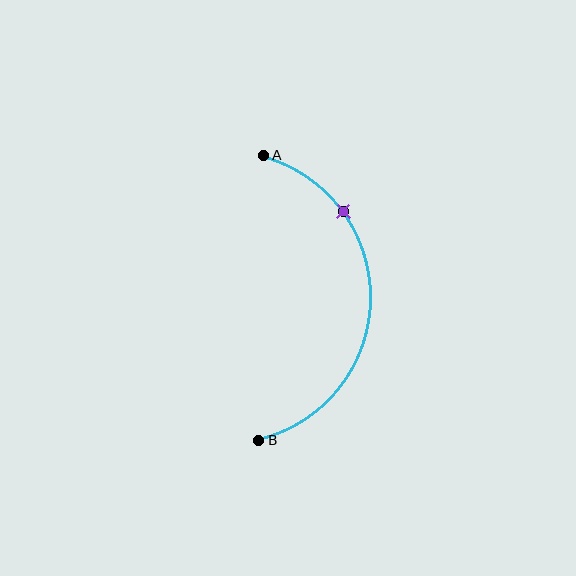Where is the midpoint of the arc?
The arc midpoint is the point on the curve farthest from the straight line joining A and B. It sits to the right of that line.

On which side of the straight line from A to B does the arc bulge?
The arc bulges to the right of the straight line connecting A and B.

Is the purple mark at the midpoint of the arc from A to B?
No. The purple mark lies on the arc but is closer to endpoint A. The arc midpoint would be at the point on the curve equidistant along the arc from both A and B.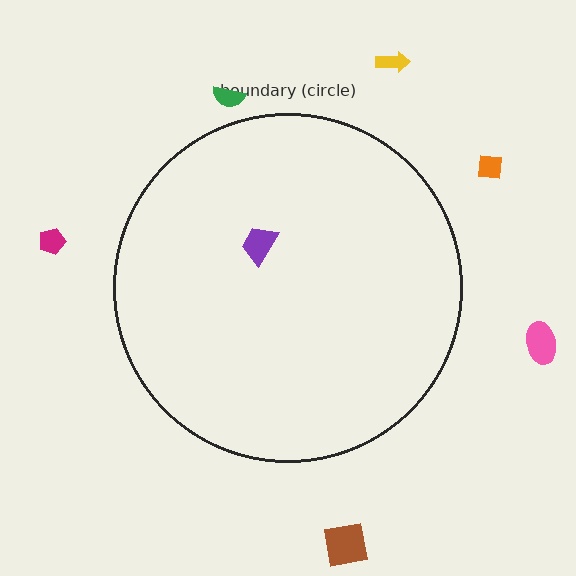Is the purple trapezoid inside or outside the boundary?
Inside.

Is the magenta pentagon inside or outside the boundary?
Outside.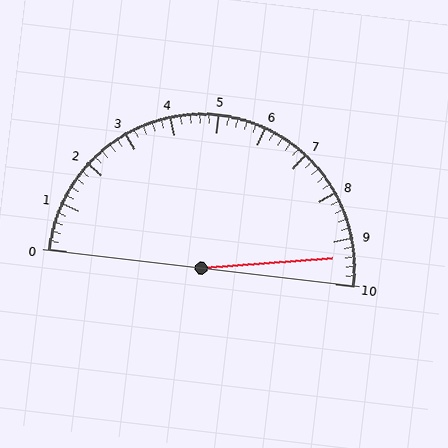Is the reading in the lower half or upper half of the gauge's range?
The reading is in the upper half of the range (0 to 10).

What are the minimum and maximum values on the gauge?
The gauge ranges from 0 to 10.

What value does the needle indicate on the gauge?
The needle indicates approximately 9.4.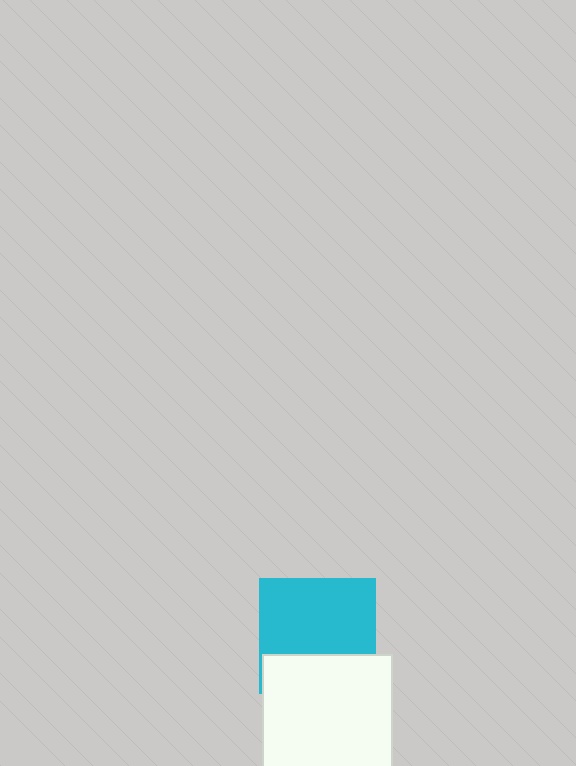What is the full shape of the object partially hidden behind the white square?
The partially hidden object is a cyan square.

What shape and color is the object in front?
The object in front is a white square.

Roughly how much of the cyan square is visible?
Most of it is visible (roughly 66%).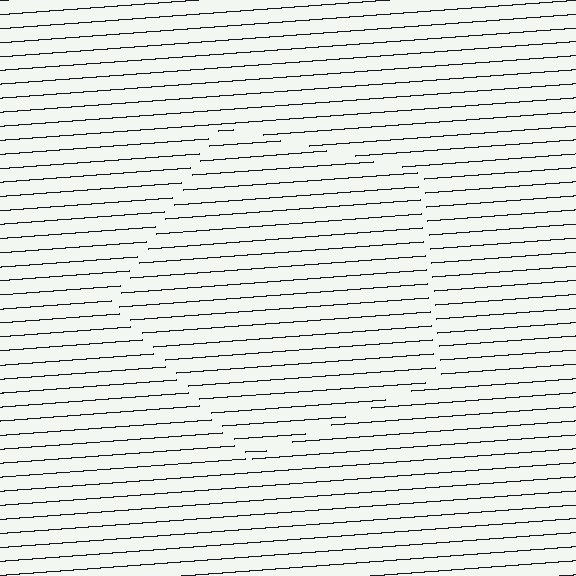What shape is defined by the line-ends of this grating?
An illusory pentagon. The interior of the shape contains the same grating, shifted by half a period — the contour is defined by the phase discontinuity where line-ends from the inner and outer gratings abut.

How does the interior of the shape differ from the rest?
The interior of the shape contains the same grating, shifted by half a period — the contour is defined by the phase discontinuity where line-ends from the inner and outer gratings abut.